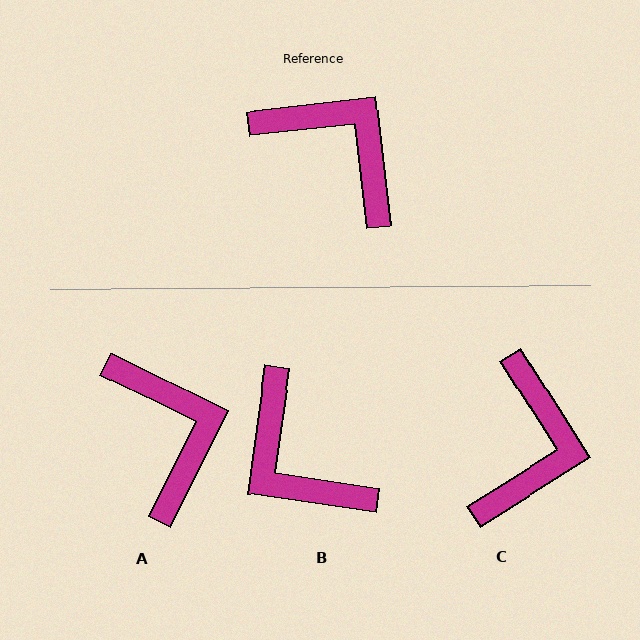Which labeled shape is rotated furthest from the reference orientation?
B, about 165 degrees away.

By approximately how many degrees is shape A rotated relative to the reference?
Approximately 33 degrees clockwise.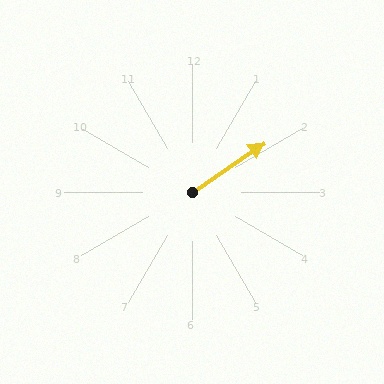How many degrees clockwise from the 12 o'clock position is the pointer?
Approximately 56 degrees.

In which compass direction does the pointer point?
Northeast.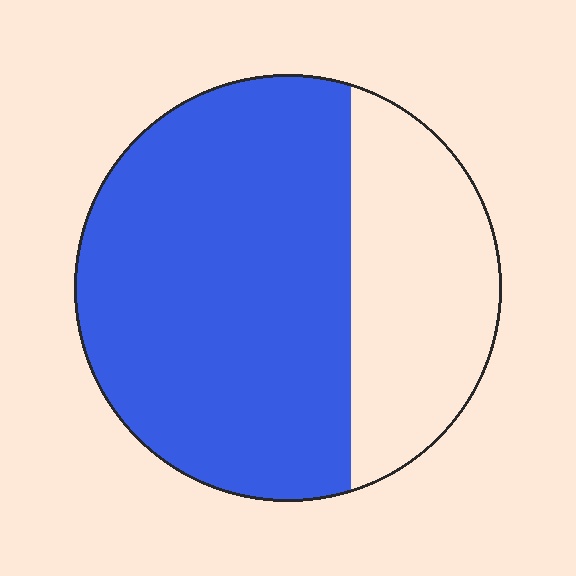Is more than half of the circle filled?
Yes.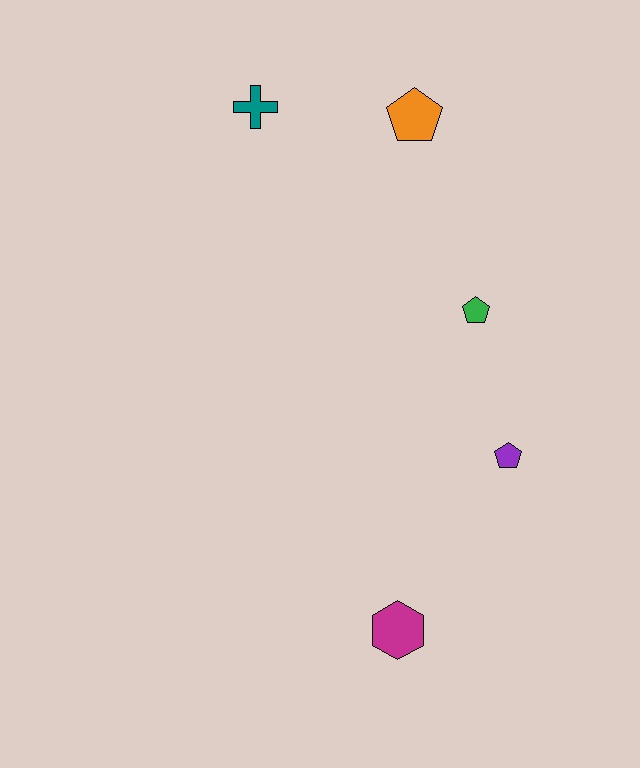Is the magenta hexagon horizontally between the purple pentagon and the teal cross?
Yes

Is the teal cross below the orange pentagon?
No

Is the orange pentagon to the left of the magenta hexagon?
No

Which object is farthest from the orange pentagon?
The magenta hexagon is farthest from the orange pentagon.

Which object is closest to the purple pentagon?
The green pentagon is closest to the purple pentagon.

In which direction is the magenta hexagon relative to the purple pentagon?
The magenta hexagon is below the purple pentagon.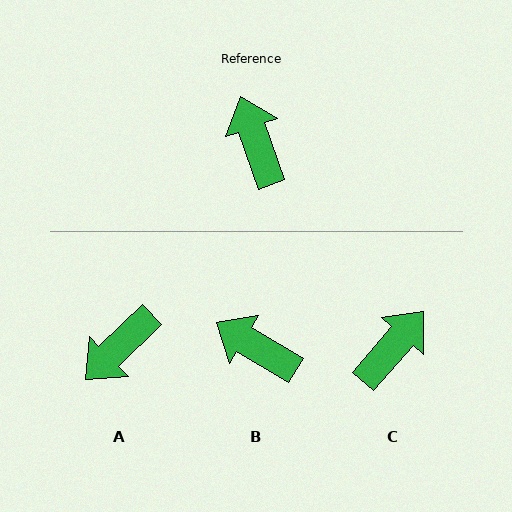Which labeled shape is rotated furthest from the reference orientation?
A, about 115 degrees away.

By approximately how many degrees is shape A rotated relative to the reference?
Approximately 115 degrees counter-clockwise.